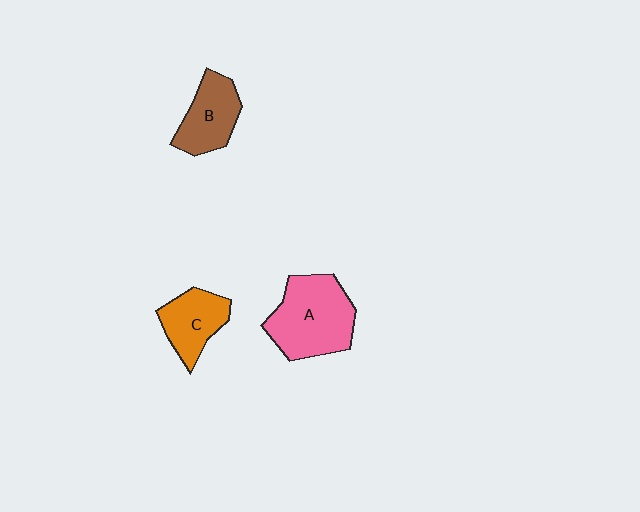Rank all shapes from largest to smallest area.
From largest to smallest: A (pink), B (brown), C (orange).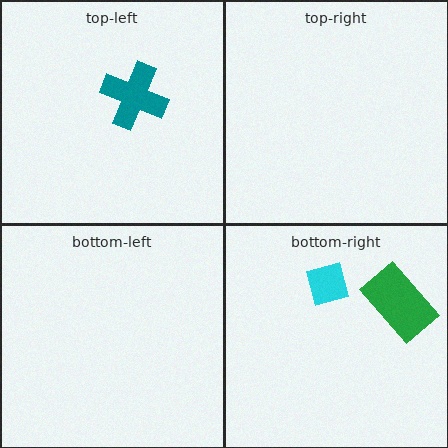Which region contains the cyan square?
The bottom-right region.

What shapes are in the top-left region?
The teal cross.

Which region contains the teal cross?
The top-left region.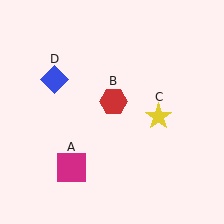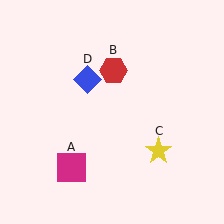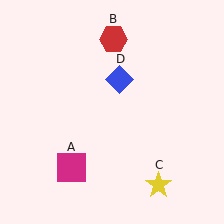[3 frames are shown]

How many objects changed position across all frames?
3 objects changed position: red hexagon (object B), yellow star (object C), blue diamond (object D).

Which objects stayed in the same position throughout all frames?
Magenta square (object A) remained stationary.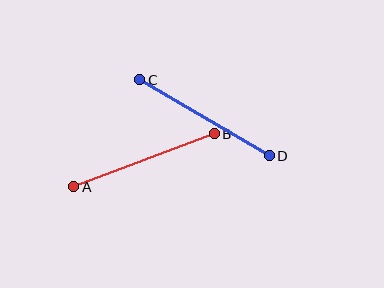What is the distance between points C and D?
The distance is approximately 150 pixels.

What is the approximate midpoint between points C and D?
The midpoint is at approximately (204, 118) pixels.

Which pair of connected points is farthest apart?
Points A and B are farthest apart.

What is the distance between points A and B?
The distance is approximately 150 pixels.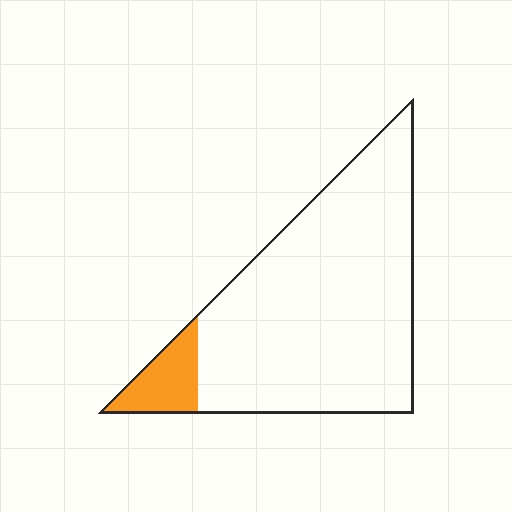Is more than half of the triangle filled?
No.